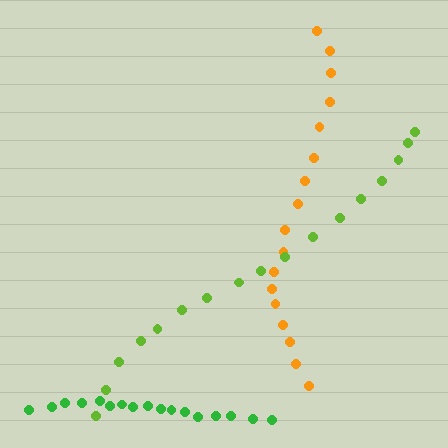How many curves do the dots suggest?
There are 3 distinct paths.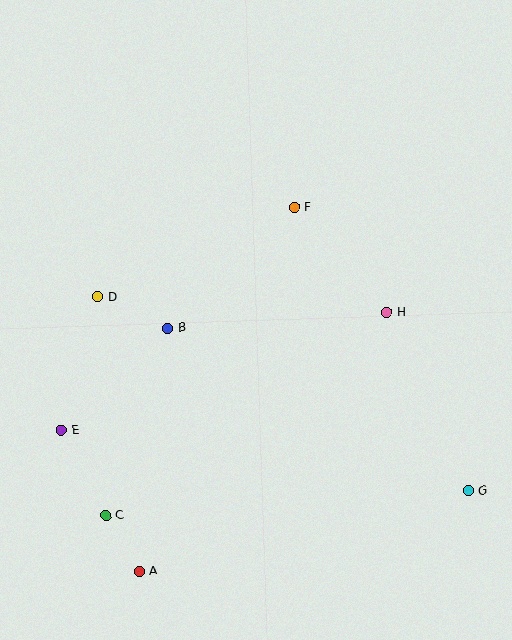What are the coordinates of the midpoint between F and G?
The midpoint between F and G is at (381, 349).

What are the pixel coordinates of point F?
Point F is at (294, 207).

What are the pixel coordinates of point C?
Point C is at (106, 515).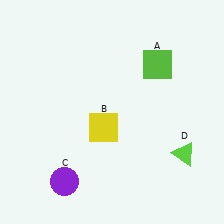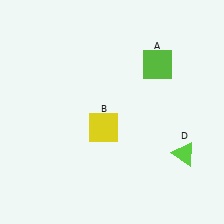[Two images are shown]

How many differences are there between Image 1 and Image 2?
There is 1 difference between the two images.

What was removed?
The purple circle (C) was removed in Image 2.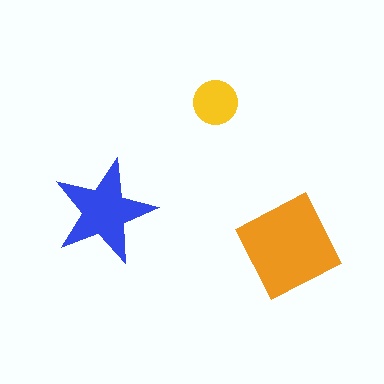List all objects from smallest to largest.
The yellow circle, the blue star, the orange diamond.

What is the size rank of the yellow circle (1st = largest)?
3rd.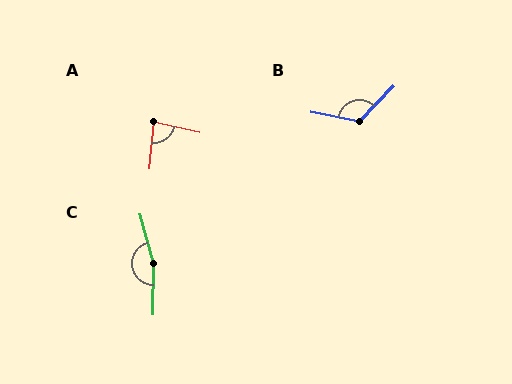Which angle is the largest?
C, at approximately 165 degrees.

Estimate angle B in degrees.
Approximately 123 degrees.